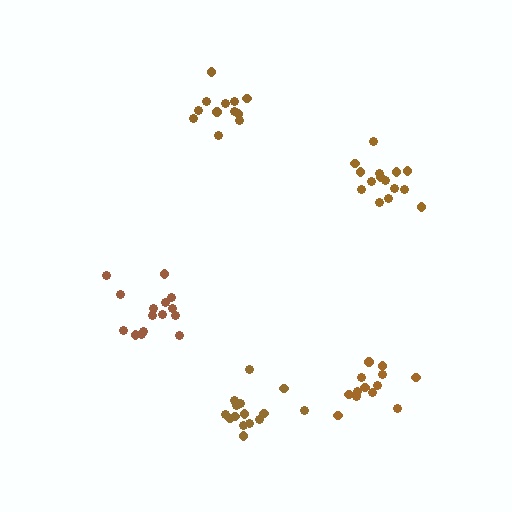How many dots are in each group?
Group 1: 15 dots, Group 2: 13 dots, Group 3: 15 dots, Group 4: 15 dots, Group 5: 12 dots (70 total).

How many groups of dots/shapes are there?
There are 5 groups.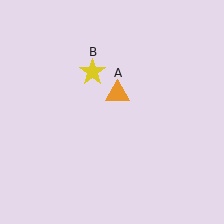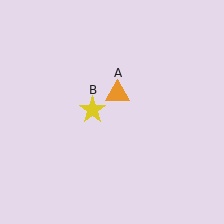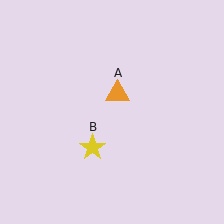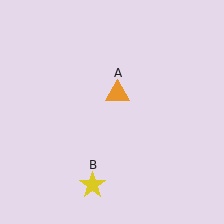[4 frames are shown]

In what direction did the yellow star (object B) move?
The yellow star (object B) moved down.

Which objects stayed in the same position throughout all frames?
Orange triangle (object A) remained stationary.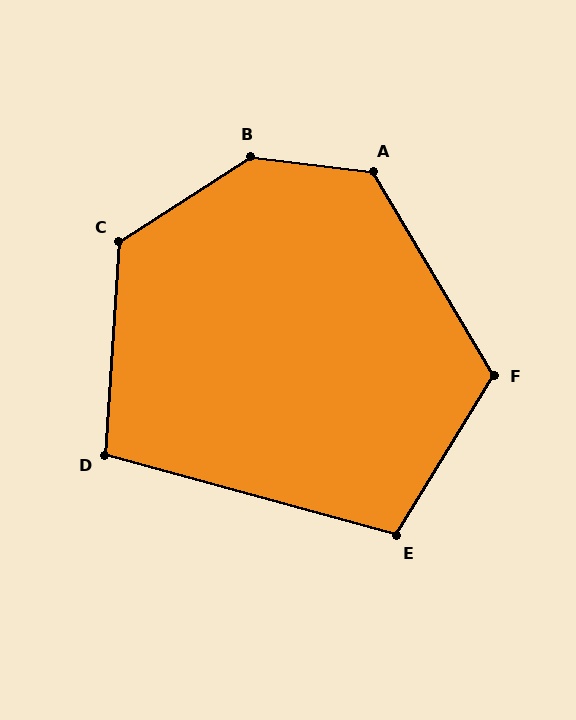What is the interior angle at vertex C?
Approximately 126 degrees (obtuse).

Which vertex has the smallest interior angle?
D, at approximately 102 degrees.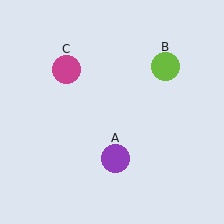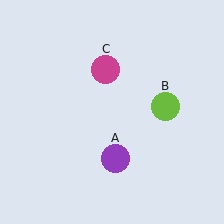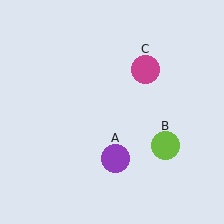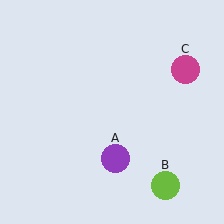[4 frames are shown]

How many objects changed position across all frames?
2 objects changed position: lime circle (object B), magenta circle (object C).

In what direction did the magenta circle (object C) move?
The magenta circle (object C) moved right.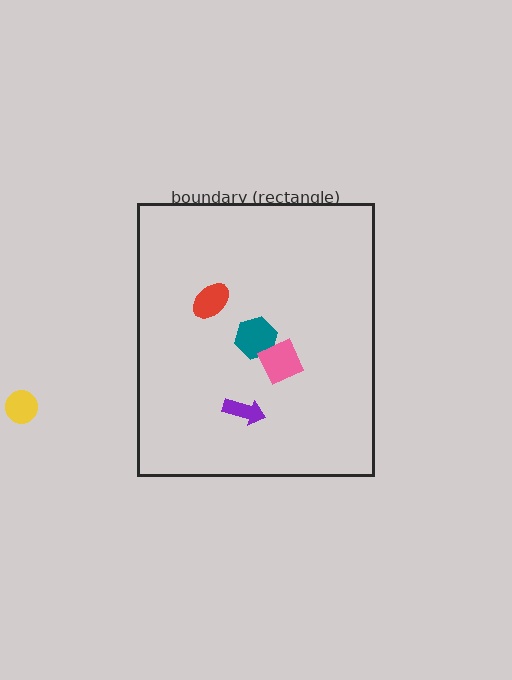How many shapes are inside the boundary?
4 inside, 1 outside.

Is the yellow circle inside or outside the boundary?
Outside.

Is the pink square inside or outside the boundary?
Inside.